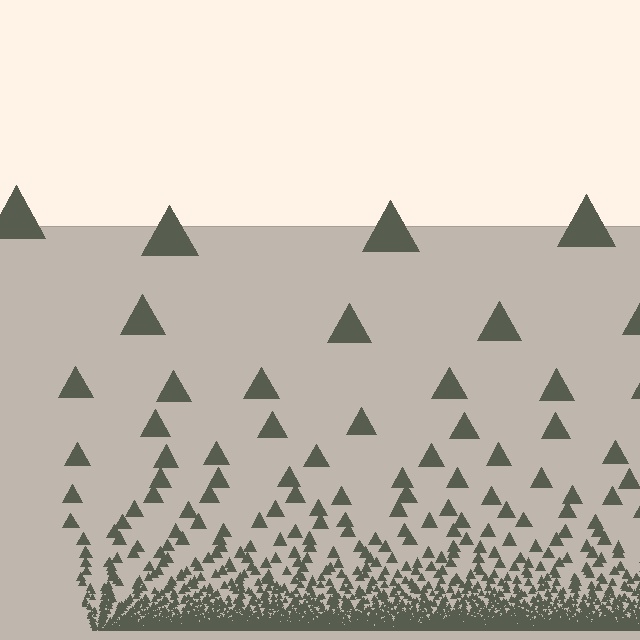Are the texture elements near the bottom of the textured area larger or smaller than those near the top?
Smaller. The gradient is inverted — elements near the bottom are smaller and denser.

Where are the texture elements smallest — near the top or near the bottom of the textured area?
Near the bottom.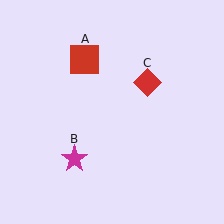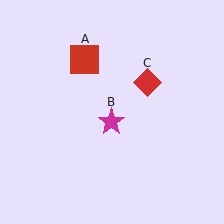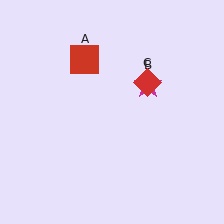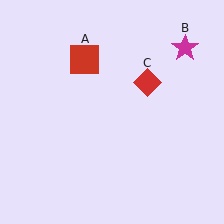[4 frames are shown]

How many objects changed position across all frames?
1 object changed position: magenta star (object B).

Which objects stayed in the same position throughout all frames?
Red square (object A) and red diamond (object C) remained stationary.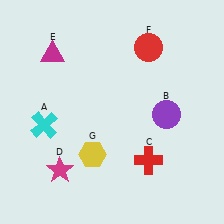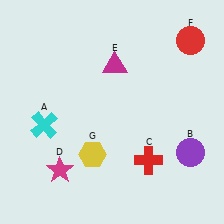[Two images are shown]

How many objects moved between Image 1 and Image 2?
3 objects moved between the two images.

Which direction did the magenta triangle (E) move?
The magenta triangle (E) moved right.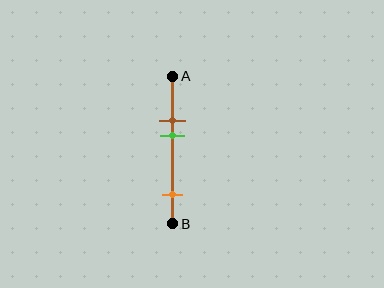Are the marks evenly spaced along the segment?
No, the marks are not evenly spaced.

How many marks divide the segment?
There are 3 marks dividing the segment.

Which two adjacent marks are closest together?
The brown and green marks are the closest adjacent pair.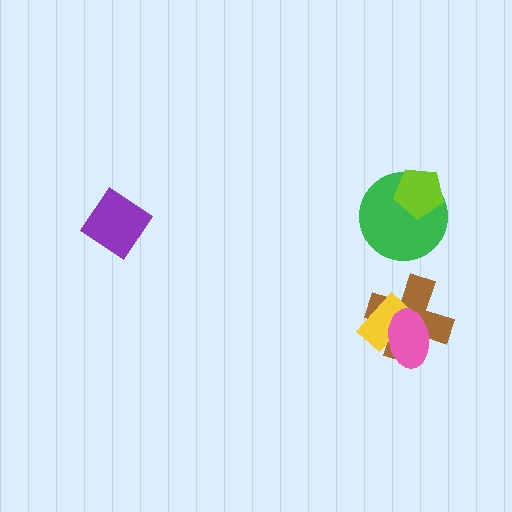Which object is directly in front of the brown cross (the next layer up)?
The yellow rectangle is directly in front of the brown cross.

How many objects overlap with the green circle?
1 object overlaps with the green circle.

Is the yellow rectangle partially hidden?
Yes, it is partially covered by another shape.